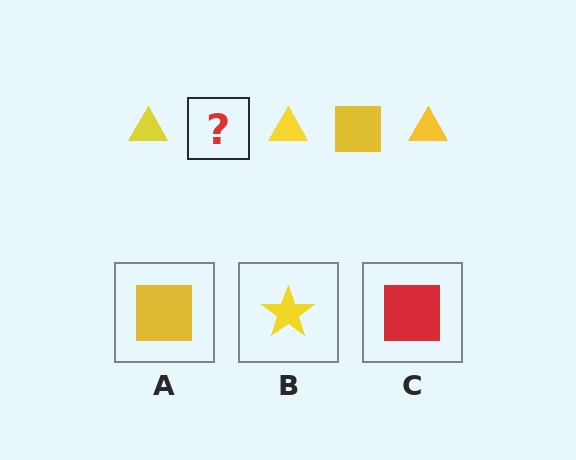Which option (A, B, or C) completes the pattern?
A.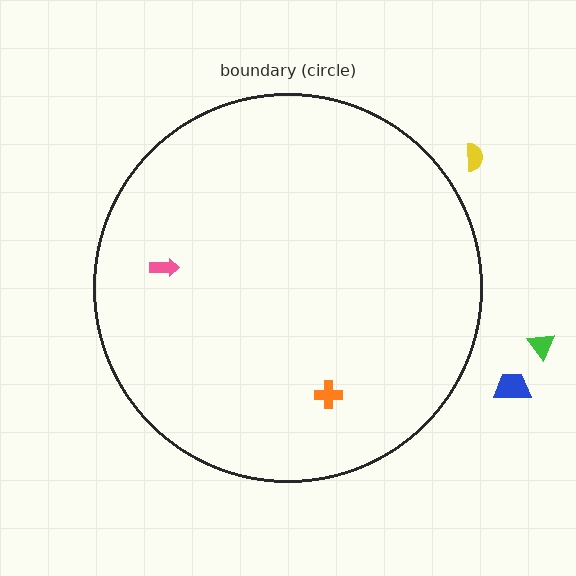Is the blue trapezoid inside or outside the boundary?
Outside.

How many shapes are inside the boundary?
2 inside, 3 outside.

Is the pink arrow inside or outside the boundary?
Inside.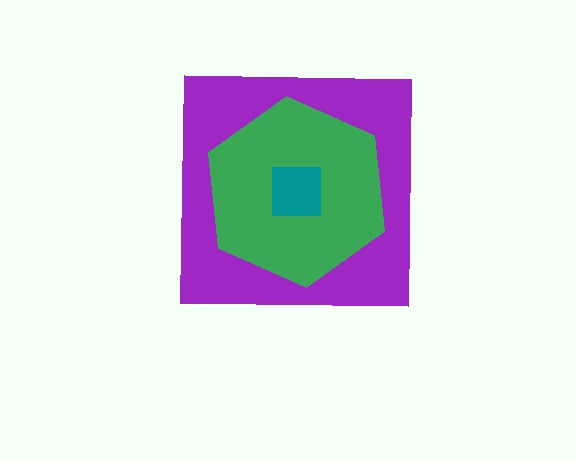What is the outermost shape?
The purple square.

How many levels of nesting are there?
3.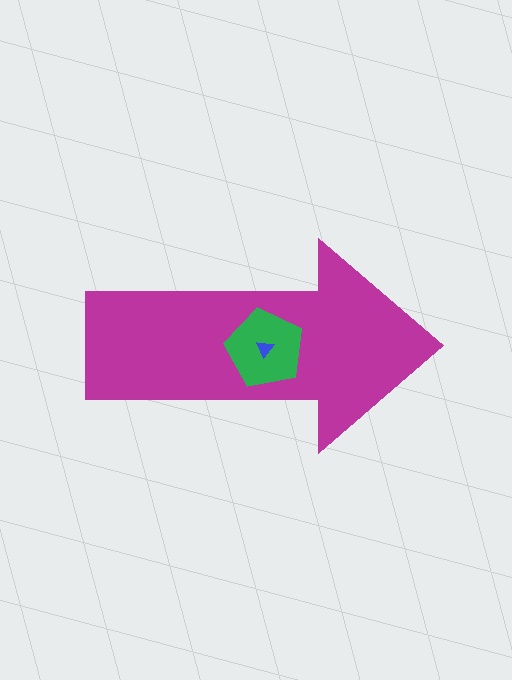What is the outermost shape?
The magenta arrow.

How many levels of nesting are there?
3.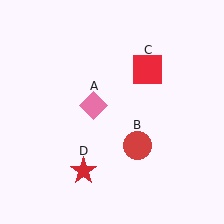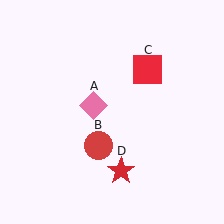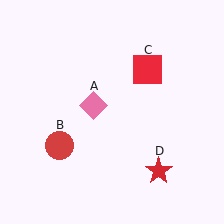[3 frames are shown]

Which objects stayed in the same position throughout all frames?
Pink diamond (object A) and red square (object C) remained stationary.